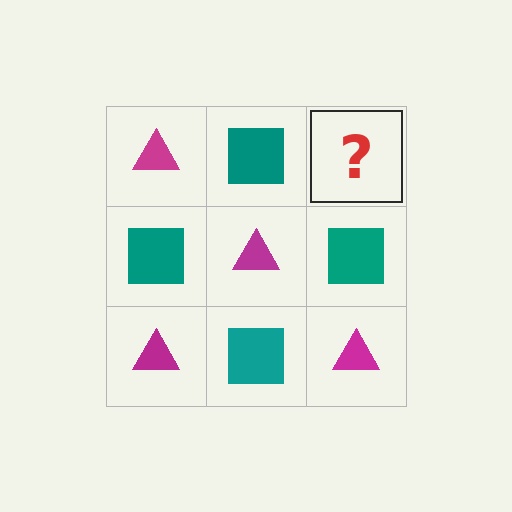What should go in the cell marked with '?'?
The missing cell should contain a magenta triangle.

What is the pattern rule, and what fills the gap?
The rule is that it alternates magenta triangle and teal square in a checkerboard pattern. The gap should be filled with a magenta triangle.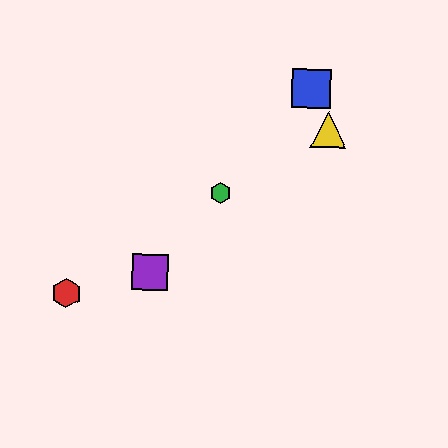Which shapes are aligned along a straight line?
The blue square, the green hexagon, the purple square are aligned along a straight line.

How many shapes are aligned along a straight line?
3 shapes (the blue square, the green hexagon, the purple square) are aligned along a straight line.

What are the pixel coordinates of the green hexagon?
The green hexagon is at (220, 193).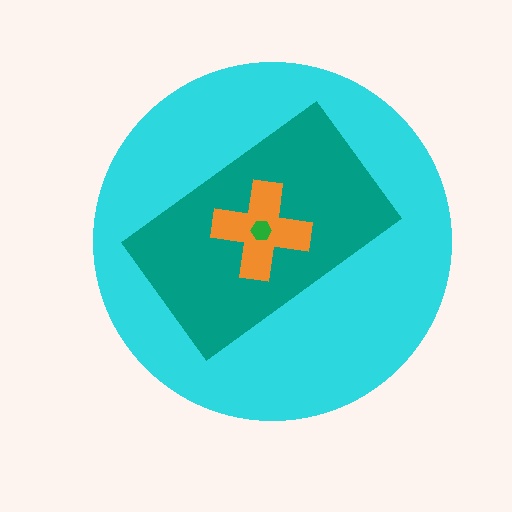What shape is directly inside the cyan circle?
The teal rectangle.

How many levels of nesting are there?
4.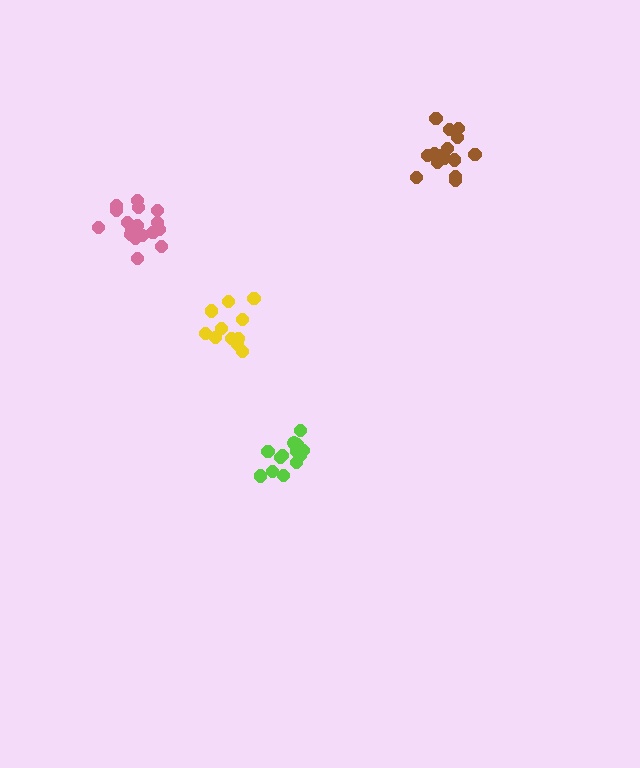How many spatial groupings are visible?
There are 4 spatial groupings.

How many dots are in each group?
Group 1: 17 dots, Group 2: 16 dots, Group 3: 13 dots, Group 4: 15 dots (61 total).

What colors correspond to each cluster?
The clusters are colored: pink, brown, yellow, lime.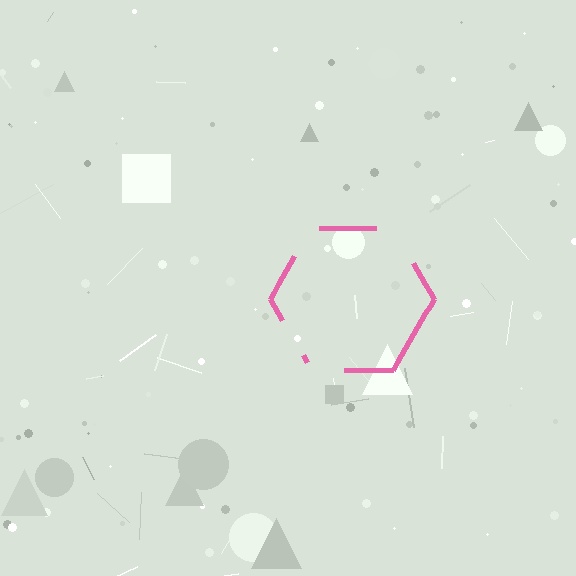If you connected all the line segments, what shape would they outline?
They would outline a hexagon.